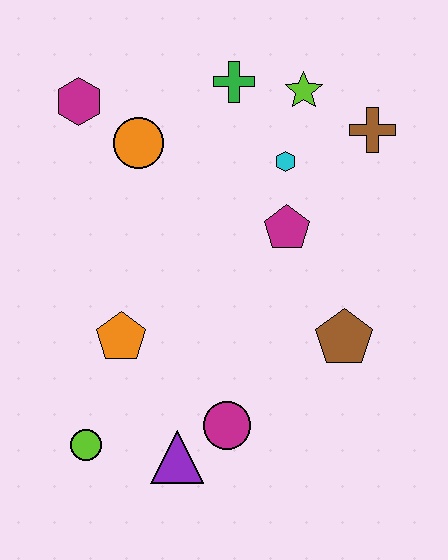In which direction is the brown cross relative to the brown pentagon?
The brown cross is above the brown pentagon.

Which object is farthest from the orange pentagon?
The brown cross is farthest from the orange pentagon.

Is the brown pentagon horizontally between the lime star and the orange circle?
No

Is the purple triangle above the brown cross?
No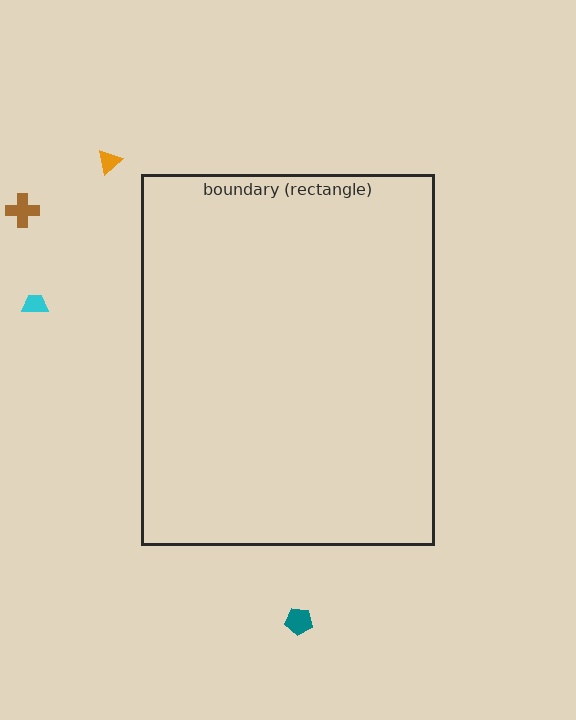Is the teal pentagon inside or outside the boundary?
Outside.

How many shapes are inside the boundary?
0 inside, 4 outside.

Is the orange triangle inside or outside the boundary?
Outside.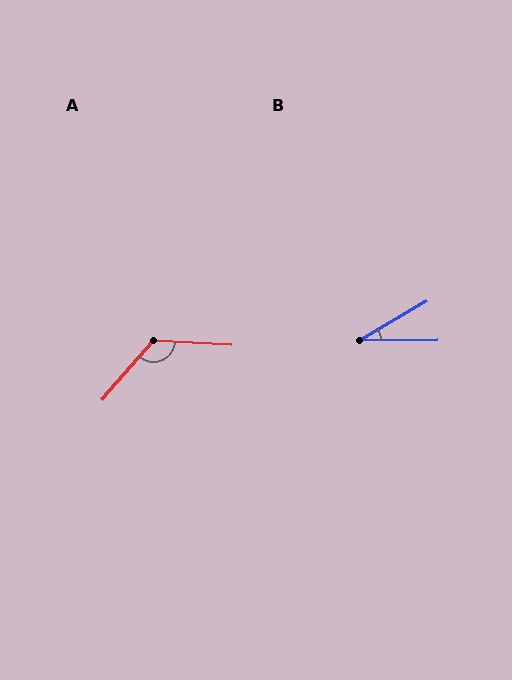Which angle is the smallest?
B, at approximately 30 degrees.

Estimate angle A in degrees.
Approximately 128 degrees.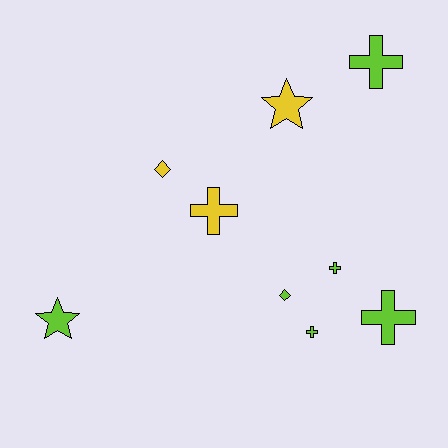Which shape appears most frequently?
Cross, with 5 objects.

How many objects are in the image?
There are 9 objects.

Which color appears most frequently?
Lime, with 6 objects.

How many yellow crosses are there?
There is 1 yellow cross.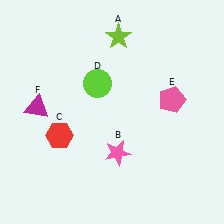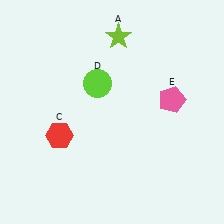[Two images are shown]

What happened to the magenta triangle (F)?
The magenta triangle (F) was removed in Image 2. It was in the top-left area of Image 1.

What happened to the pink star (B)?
The pink star (B) was removed in Image 2. It was in the bottom-right area of Image 1.